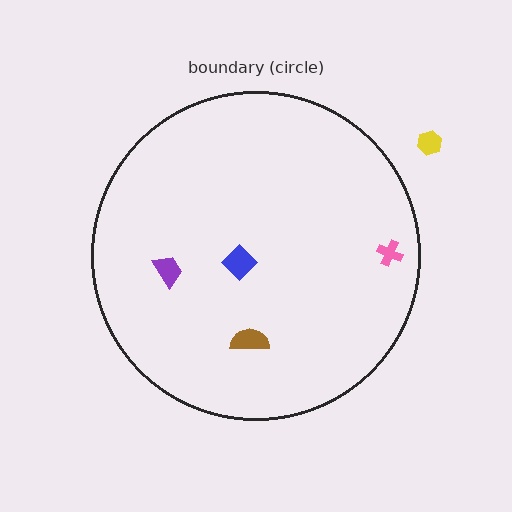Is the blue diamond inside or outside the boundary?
Inside.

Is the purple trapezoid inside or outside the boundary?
Inside.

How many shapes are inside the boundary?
4 inside, 1 outside.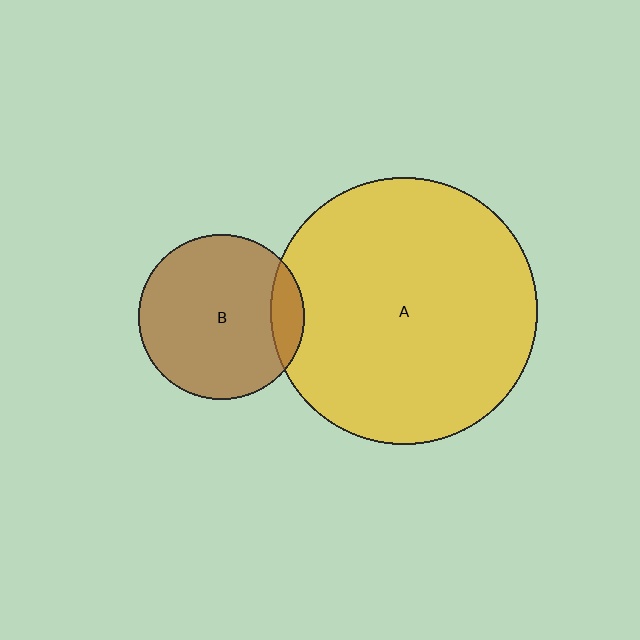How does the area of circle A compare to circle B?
Approximately 2.6 times.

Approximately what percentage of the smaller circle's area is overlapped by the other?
Approximately 10%.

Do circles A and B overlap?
Yes.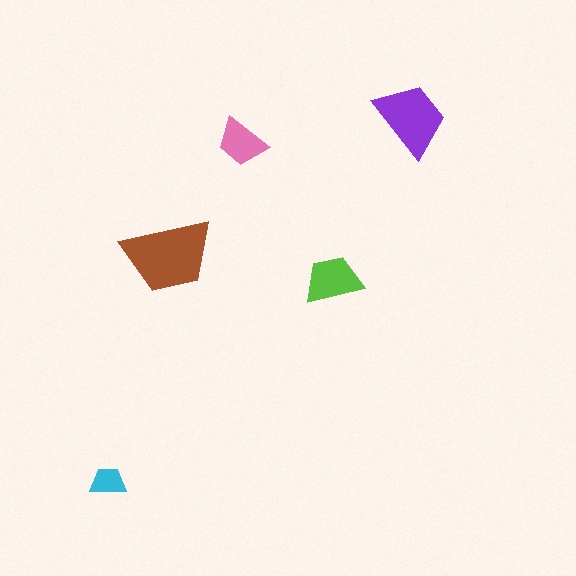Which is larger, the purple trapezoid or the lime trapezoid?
The purple one.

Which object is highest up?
The purple trapezoid is topmost.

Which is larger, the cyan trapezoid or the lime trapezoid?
The lime one.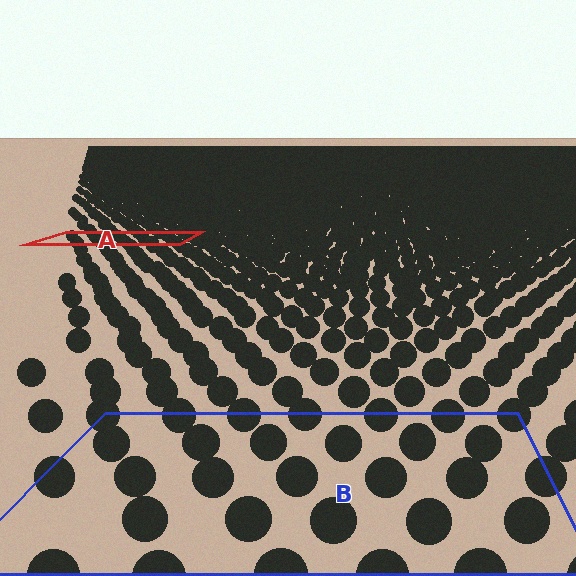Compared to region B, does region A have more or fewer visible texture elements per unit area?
Region A has more texture elements per unit area — they are packed more densely because it is farther away.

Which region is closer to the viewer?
Region B is closer. The texture elements there are larger and more spread out.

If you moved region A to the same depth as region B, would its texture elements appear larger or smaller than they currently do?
They would appear larger. At a closer depth, the same texture elements are projected at a bigger on-screen size.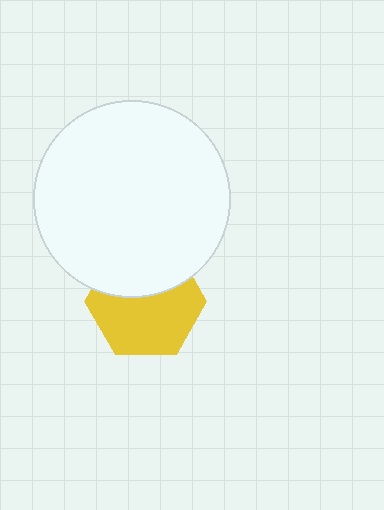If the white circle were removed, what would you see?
You would see the complete yellow hexagon.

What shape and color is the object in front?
The object in front is a white circle.